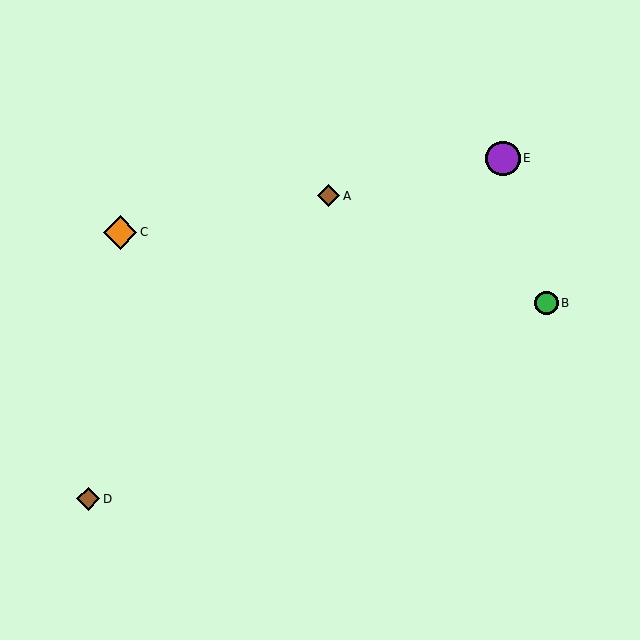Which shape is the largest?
The purple circle (labeled E) is the largest.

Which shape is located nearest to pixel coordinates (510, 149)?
The purple circle (labeled E) at (503, 158) is nearest to that location.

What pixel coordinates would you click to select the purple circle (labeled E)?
Click at (503, 158) to select the purple circle E.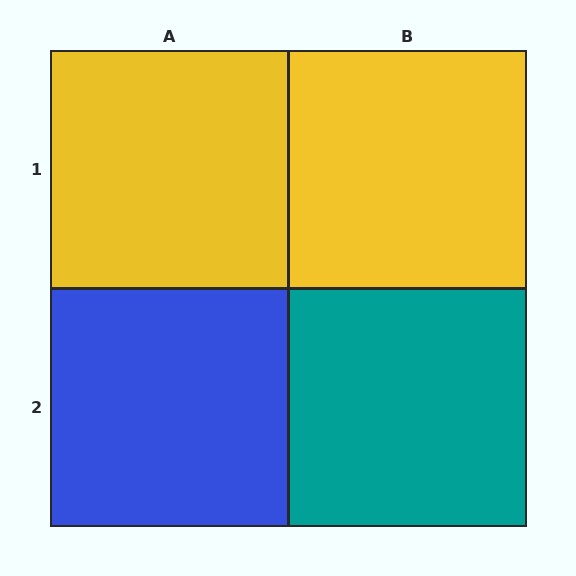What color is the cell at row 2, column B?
Teal.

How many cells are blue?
1 cell is blue.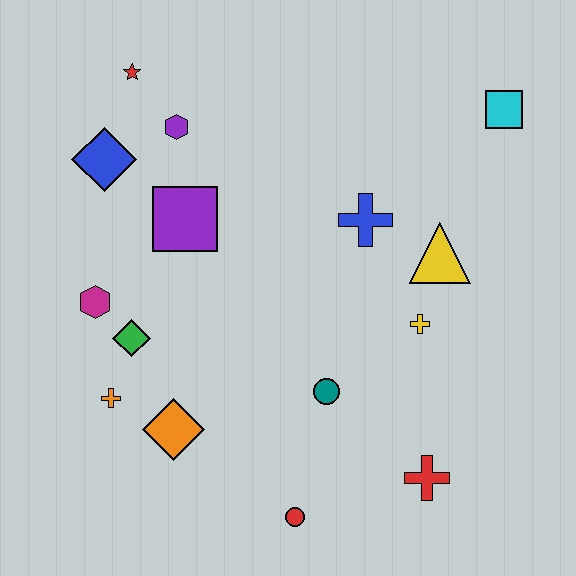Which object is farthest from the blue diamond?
The red cross is farthest from the blue diamond.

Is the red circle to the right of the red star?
Yes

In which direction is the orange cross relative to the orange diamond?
The orange cross is to the left of the orange diamond.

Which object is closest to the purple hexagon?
The red star is closest to the purple hexagon.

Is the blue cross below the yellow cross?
No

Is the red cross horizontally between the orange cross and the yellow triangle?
Yes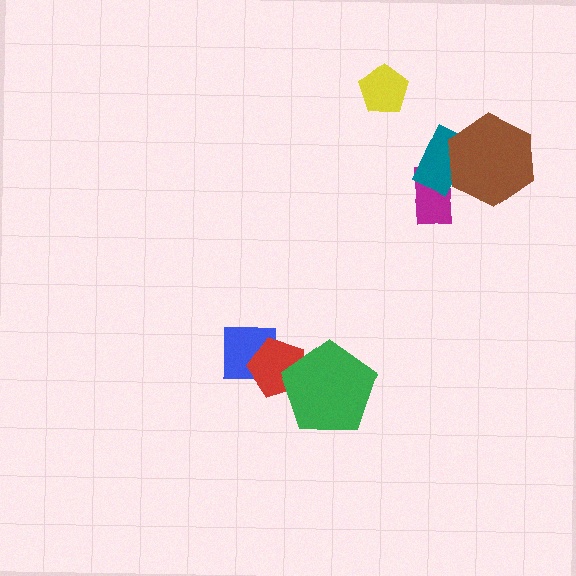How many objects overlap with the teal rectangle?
2 objects overlap with the teal rectangle.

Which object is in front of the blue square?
The red pentagon is in front of the blue square.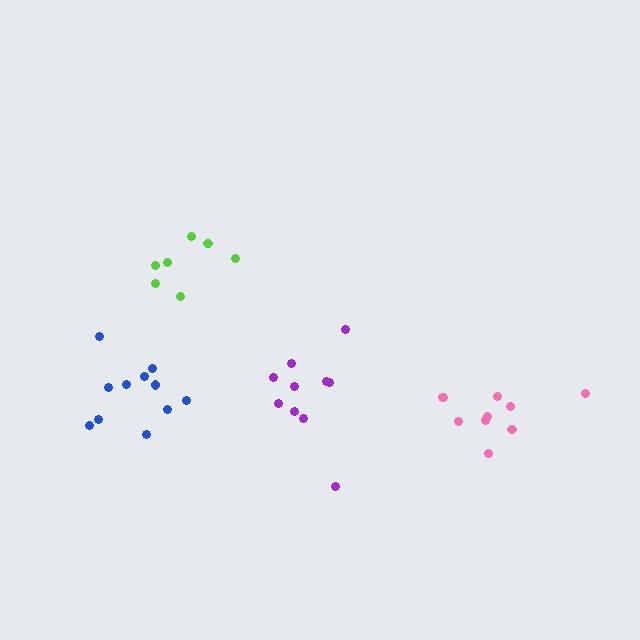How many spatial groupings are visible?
There are 4 spatial groupings.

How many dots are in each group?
Group 1: 10 dots, Group 2: 10 dots, Group 3: 7 dots, Group 4: 11 dots (38 total).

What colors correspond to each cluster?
The clusters are colored: pink, purple, lime, blue.